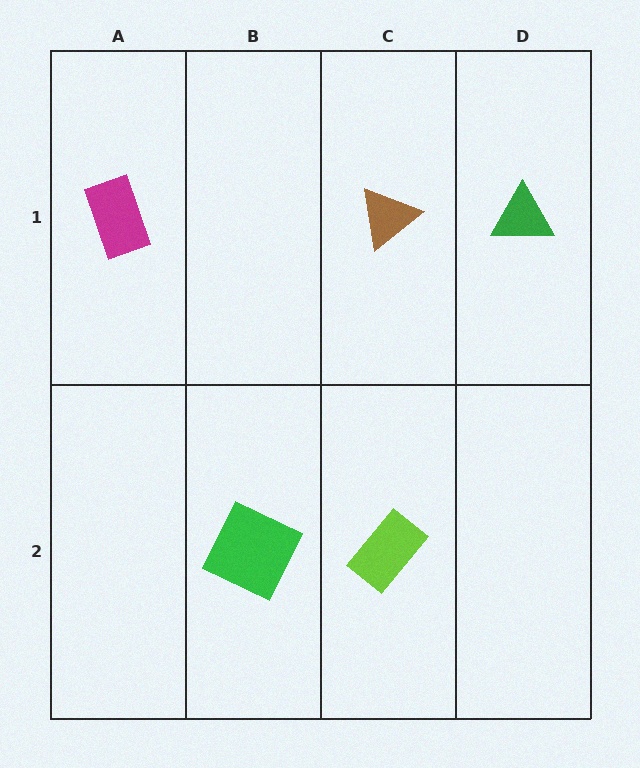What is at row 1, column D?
A green triangle.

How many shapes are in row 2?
2 shapes.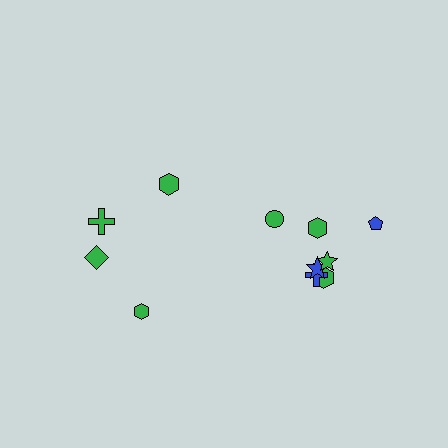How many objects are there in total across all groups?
There are 11 objects.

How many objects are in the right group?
There are 7 objects.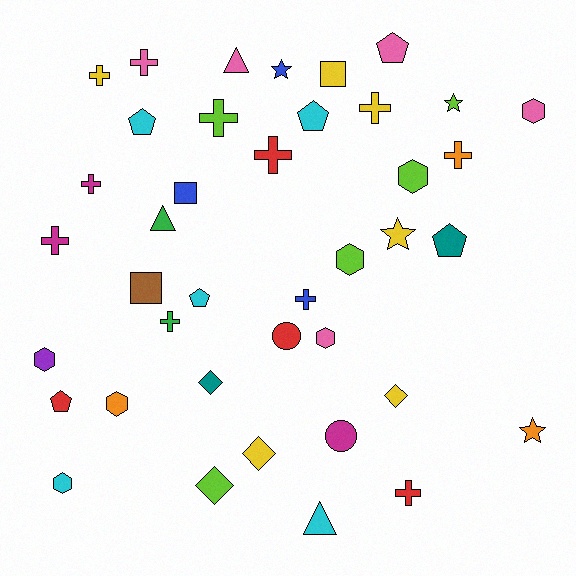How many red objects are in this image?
There are 4 red objects.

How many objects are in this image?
There are 40 objects.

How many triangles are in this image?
There are 3 triangles.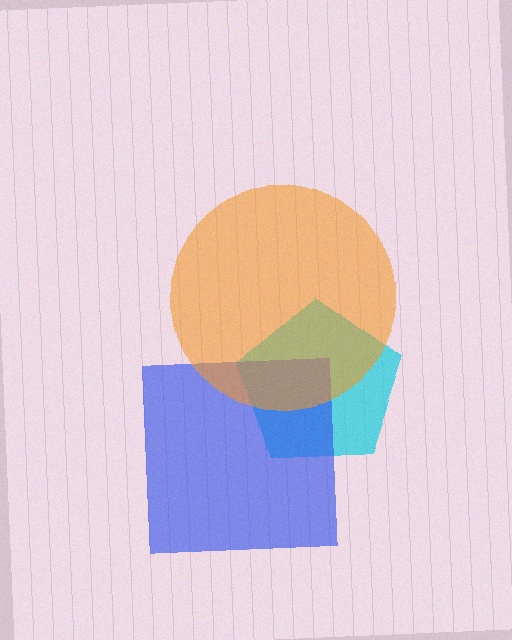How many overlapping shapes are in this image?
There are 3 overlapping shapes in the image.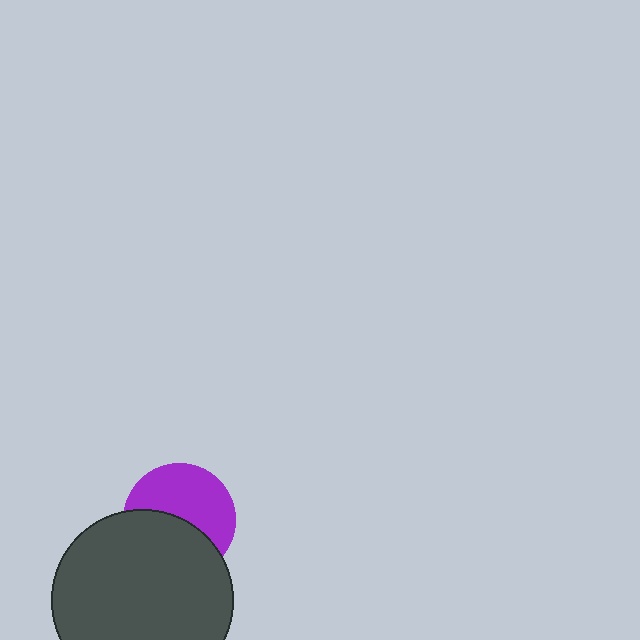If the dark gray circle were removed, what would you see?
You would see the complete purple circle.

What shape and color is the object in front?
The object in front is a dark gray circle.